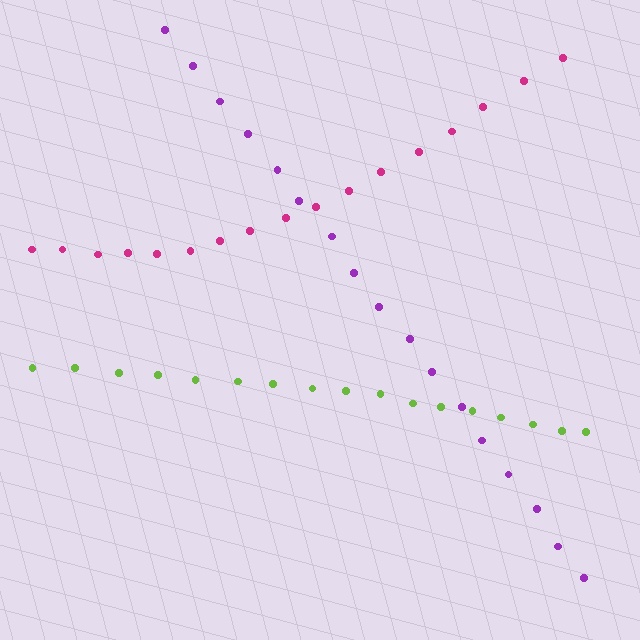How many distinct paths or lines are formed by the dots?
There are 3 distinct paths.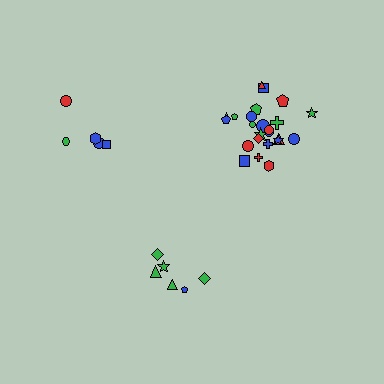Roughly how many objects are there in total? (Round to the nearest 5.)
Roughly 35 objects in total.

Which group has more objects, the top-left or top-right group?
The top-right group.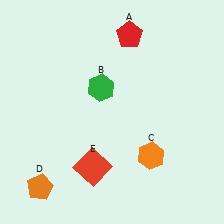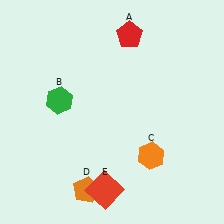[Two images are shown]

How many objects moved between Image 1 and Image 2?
3 objects moved between the two images.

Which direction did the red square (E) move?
The red square (E) moved down.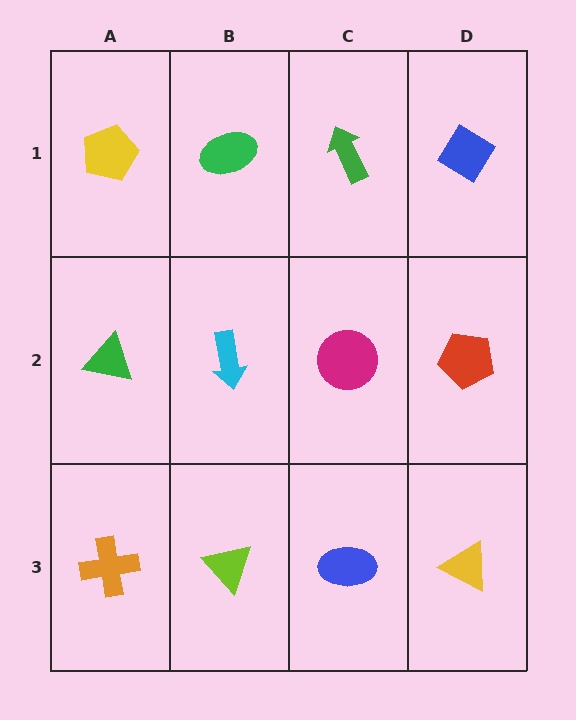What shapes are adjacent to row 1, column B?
A cyan arrow (row 2, column B), a yellow pentagon (row 1, column A), a green arrow (row 1, column C).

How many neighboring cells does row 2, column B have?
4.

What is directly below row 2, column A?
An orange cross.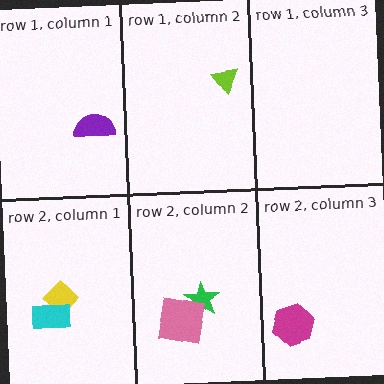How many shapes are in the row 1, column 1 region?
1.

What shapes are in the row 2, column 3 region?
The magenta hexagon.